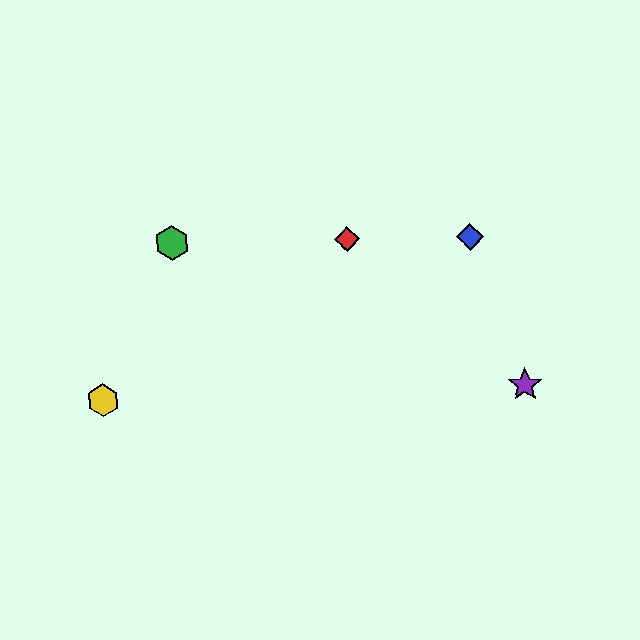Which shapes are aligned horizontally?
The red diamond, the blue diamond, the green hexagon are aligned horizontally.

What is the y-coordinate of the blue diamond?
The blue diamond is at y≈237.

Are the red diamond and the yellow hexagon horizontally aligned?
No, the red diamond is at y≈239 and the yellow hexagon is at y≈400.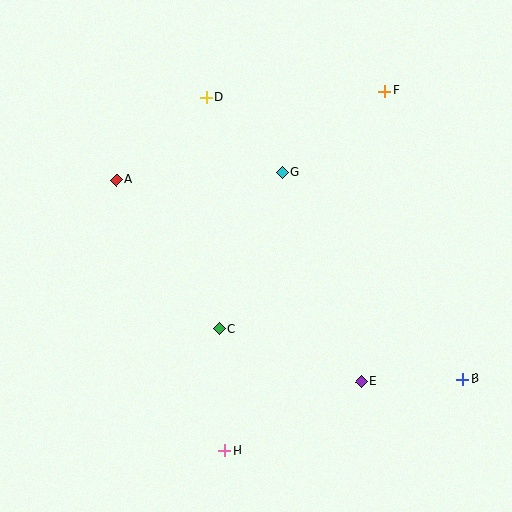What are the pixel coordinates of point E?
Point E is at (361, 382).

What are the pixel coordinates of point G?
Point G is at (282, 172).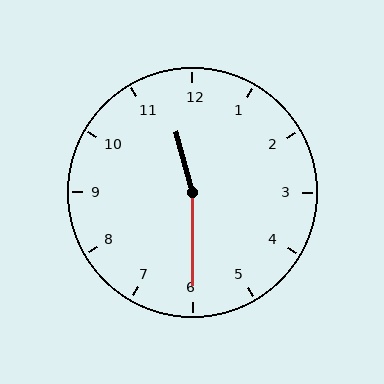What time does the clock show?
11:30.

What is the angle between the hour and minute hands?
Approximately 165 degrees.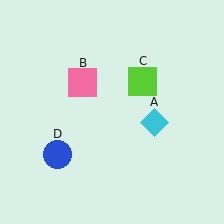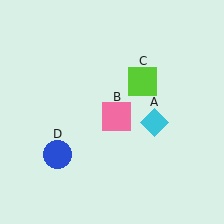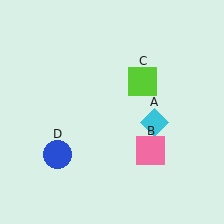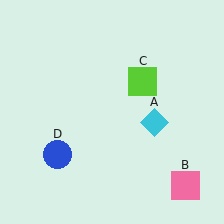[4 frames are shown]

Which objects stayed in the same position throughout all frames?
Cyan diamond (object A) and lime square (object C) and blue circle (object D) remained stationary.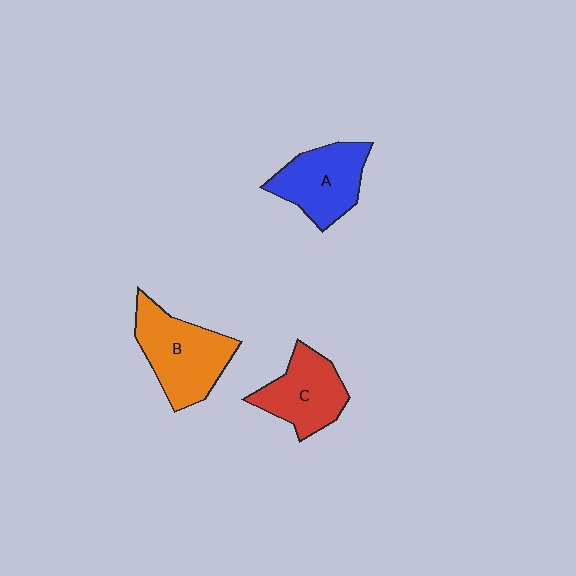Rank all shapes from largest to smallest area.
From largest to smallest: B (orange), A (blue), C (red).